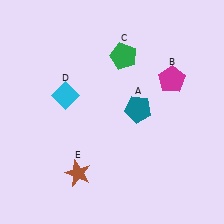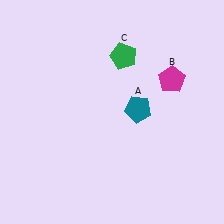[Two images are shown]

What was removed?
The cyan diamond (D), the brown star (E) were removed in Image 2.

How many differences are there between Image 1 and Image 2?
There are 2 differences between the two images.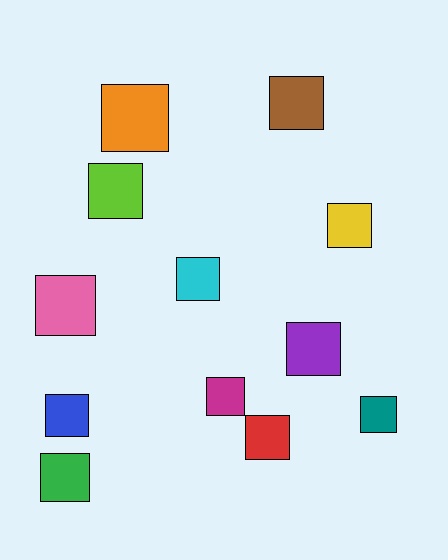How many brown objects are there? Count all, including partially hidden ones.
There is 1 brown object.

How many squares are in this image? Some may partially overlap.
There are 12 squares.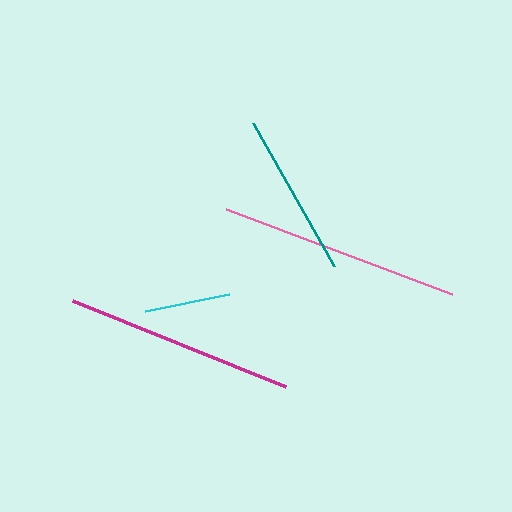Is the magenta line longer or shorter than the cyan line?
The magenta line is longer than the cyan line.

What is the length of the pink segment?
The pink segment is approximately 241 pixels long.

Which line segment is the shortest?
The cyan line is the shortest at approximately 86 pixels.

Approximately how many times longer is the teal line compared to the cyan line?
The teal line is approximately 1.9 times the length of the cyan line.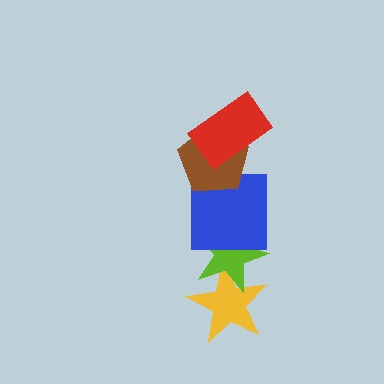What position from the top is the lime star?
The lime star is 4th from the top.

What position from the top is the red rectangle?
The red rectangle is 1st from the top.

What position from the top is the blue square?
The blue square is 3rd from the top.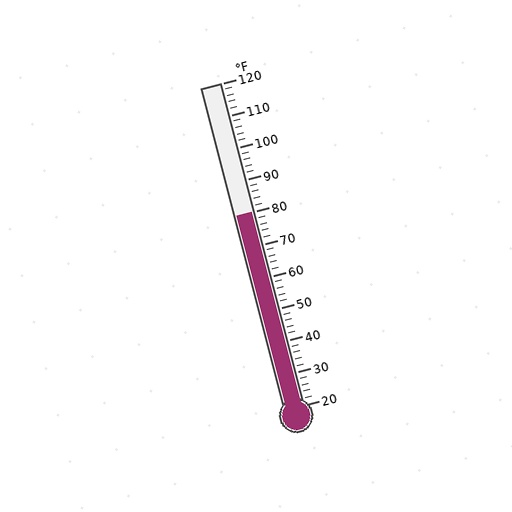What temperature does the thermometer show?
The thermometer shows approximately 80°F.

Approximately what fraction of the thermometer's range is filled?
The thermometer is filled to approximately 60% of its range.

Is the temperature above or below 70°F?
The temperature is above 70°F.